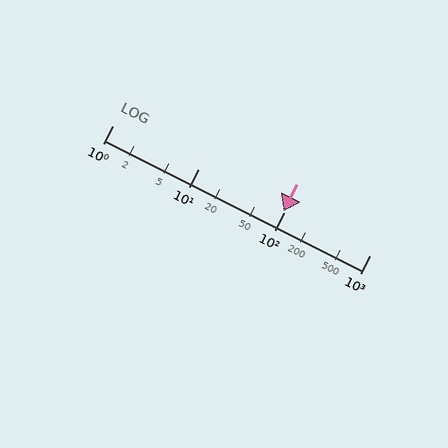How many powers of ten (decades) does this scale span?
The scale spans 3 decades, from 1 to 1000.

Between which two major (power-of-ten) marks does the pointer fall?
The pointer is between 10 and 100.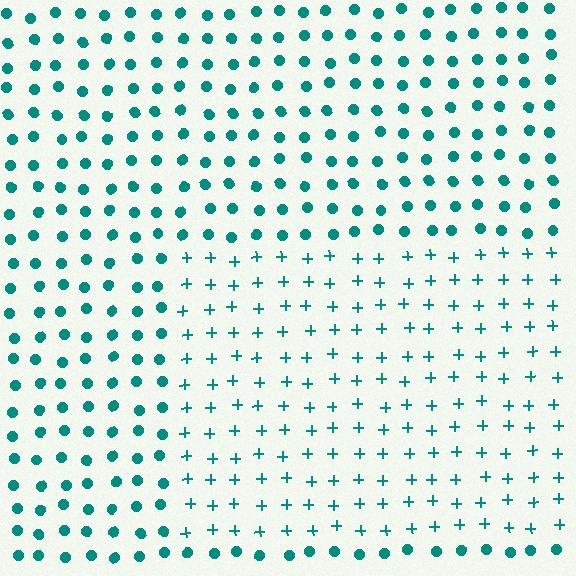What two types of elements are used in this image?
The image uses plus signs inside the rectangle region and circles outside it.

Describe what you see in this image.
The image is filled with small teal elements arranged in a uniform grid. A rectangle-shaped region contains plus signs, while the surrounding area contains circles. The boundary is defined purely by the change in element shape.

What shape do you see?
I see a rectangle.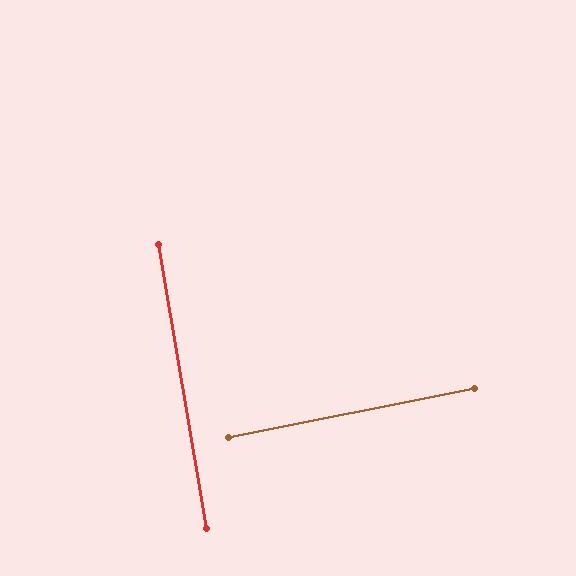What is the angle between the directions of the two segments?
Approximately 88 degrees.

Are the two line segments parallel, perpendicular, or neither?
Perpendicular — they meet at approximately 88°.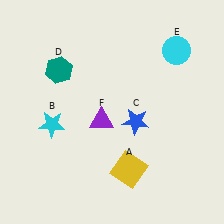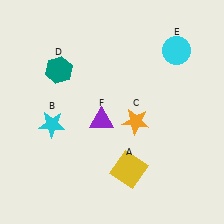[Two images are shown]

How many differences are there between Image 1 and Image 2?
There is 1 difference between the two images.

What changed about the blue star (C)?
In Image 1, C is blue. In Image 2, it changed to orange.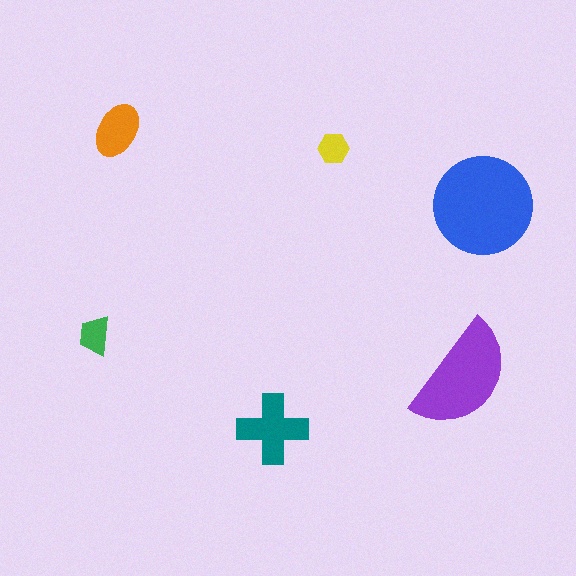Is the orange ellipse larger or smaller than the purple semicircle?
Smaller.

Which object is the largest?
The blue circle.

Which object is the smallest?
The yellow hexagon.